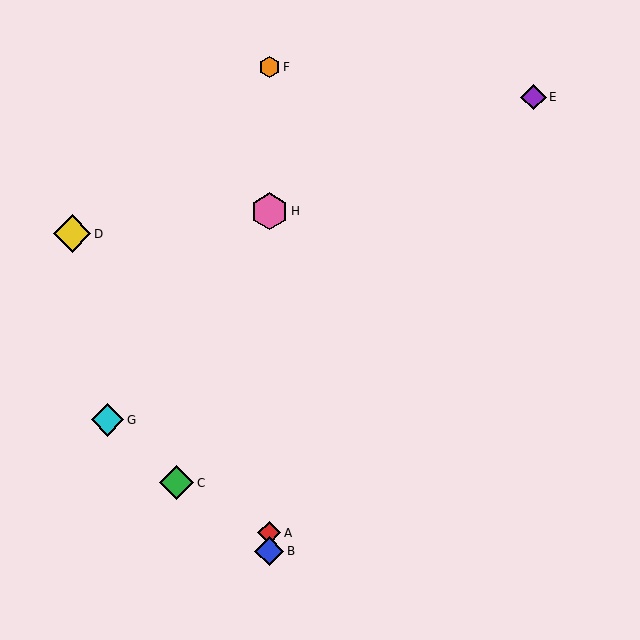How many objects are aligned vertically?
4 objects (A, B, F, H) are aligned vertically.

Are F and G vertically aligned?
No, F is at x≈269 and G is at x≈107.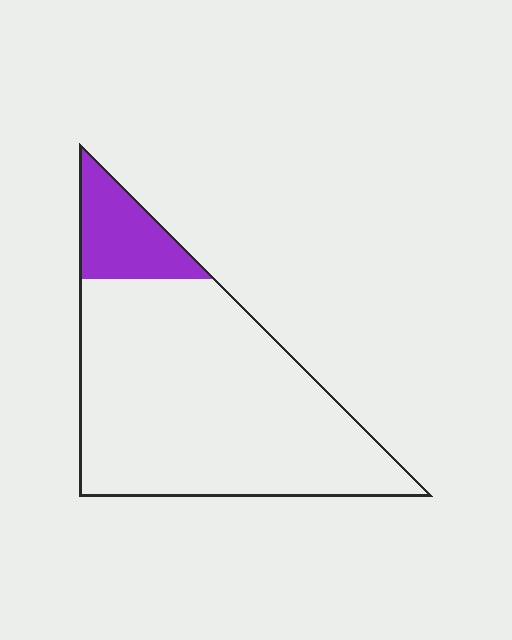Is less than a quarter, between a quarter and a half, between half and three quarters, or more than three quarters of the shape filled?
Less than a quarter.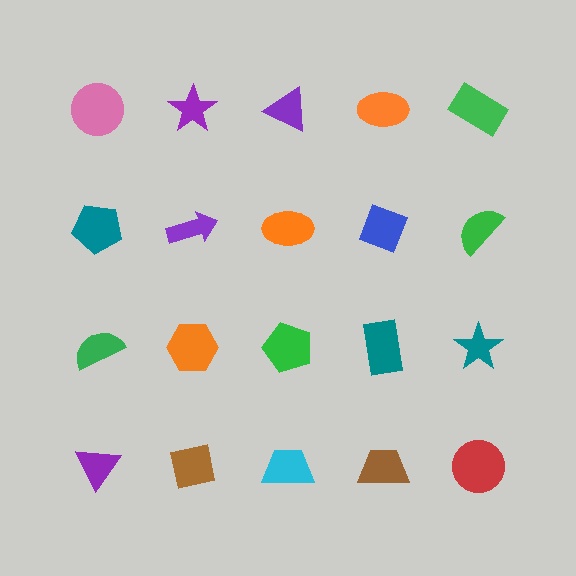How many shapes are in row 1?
5 shapes.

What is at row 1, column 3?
A purple triangle.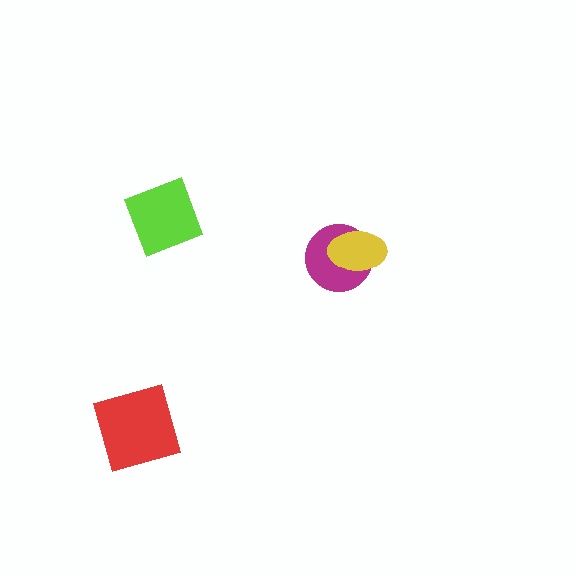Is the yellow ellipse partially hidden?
No, no other shape covers it.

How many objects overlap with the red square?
0 objects overlap with the red square.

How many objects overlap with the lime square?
0 objects overlap with the lime square.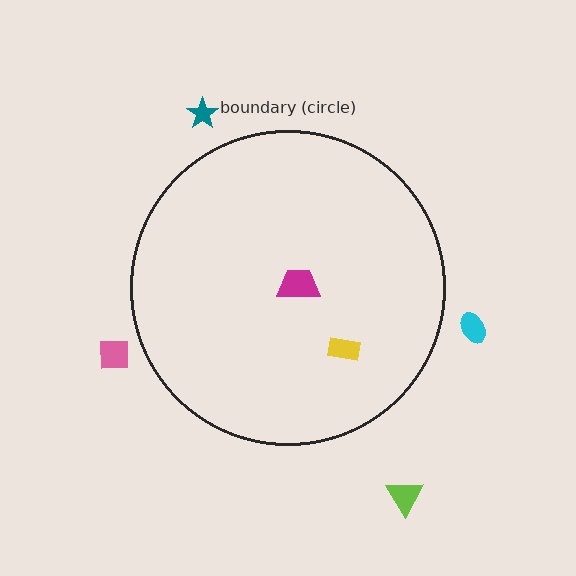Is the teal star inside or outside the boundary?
Outside.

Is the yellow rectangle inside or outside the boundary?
Inside.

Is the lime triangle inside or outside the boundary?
Outside.